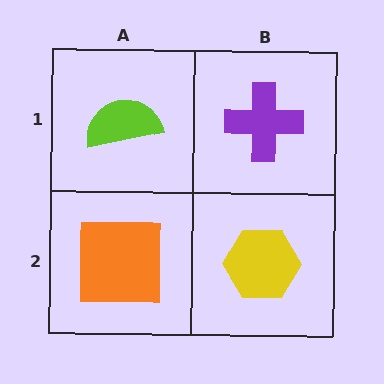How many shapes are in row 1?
2 shapes.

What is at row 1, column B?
A purple cross.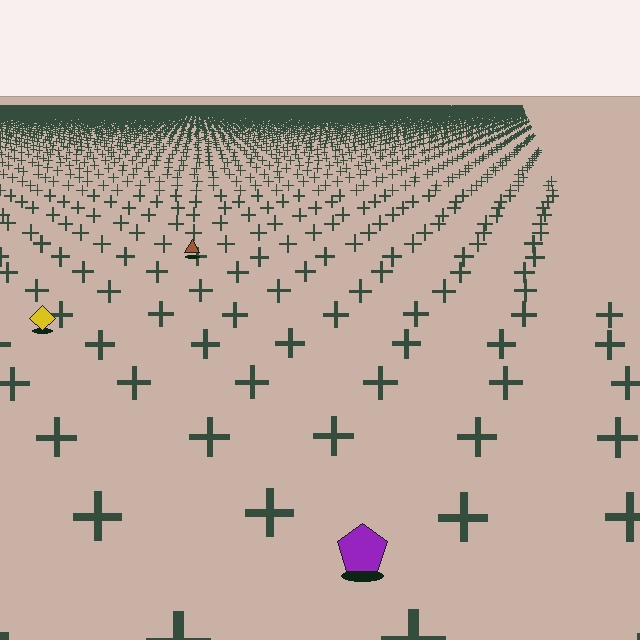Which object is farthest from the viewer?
The brown triangle is farthest from the viewer. It appears smaller and the ground texture around it is denser.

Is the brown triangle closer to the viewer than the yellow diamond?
No. The yellow diamond is closer — you can tell from the texture gradient: the ground texture is coarser near it.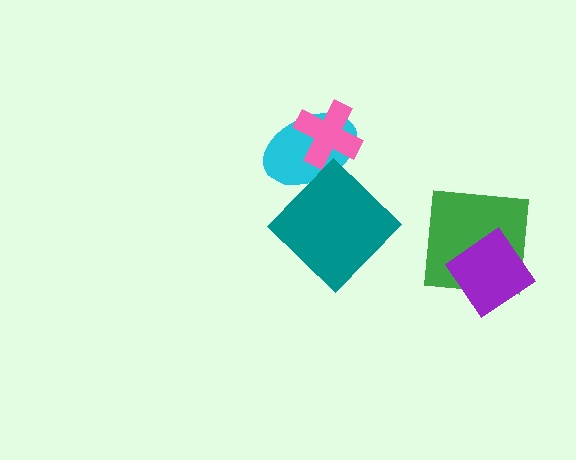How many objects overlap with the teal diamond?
1 object overlaps with the teal diamond.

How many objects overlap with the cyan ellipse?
2 objects overlap with the cyan ellipse.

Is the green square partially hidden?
Yes, it is partially covered by another shape.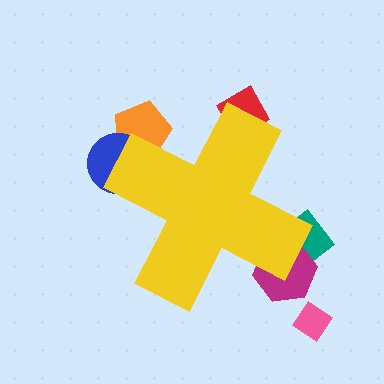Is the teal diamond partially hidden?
Yes, the teal diamond is partially hidden behind the yellow cross.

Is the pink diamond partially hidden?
No, the pink diamond is fully visible.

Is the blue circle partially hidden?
Yes, the blue circle is partially hidden behind the yellow cross.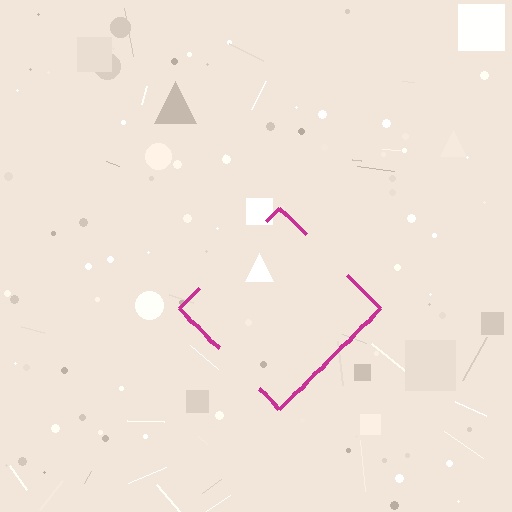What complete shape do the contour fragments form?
The contour fragments form a diamond.